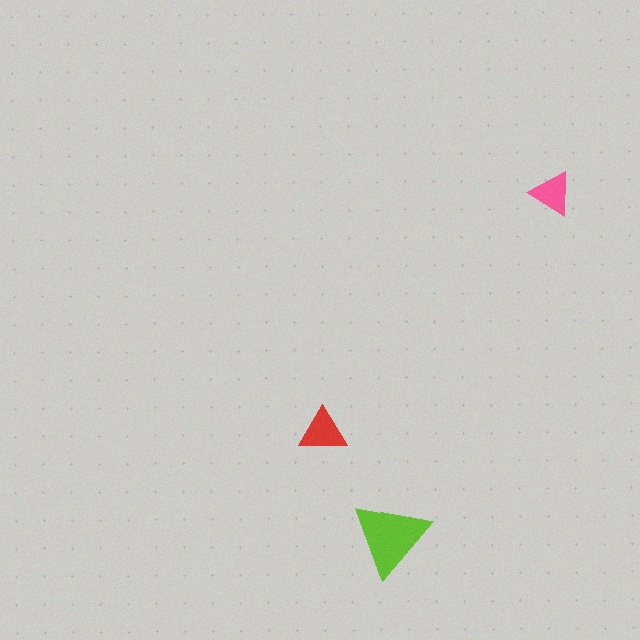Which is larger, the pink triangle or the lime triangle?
The lime one.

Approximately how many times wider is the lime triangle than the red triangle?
About 1.5 times wider.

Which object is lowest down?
The lime triangle is bottommost.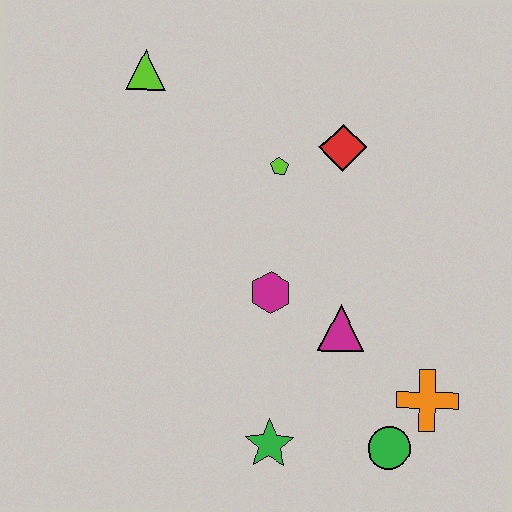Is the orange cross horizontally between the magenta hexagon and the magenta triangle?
No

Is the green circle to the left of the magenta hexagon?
No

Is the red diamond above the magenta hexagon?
Yes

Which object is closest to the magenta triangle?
The magenta hexagon is closest to the magenta triangle.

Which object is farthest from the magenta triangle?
The lime triangle is farthest from the magenta triangle.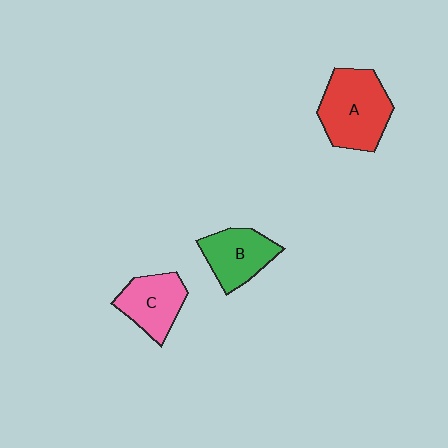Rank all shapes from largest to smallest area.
From largest to smallest: A (red), B (green), C (pink).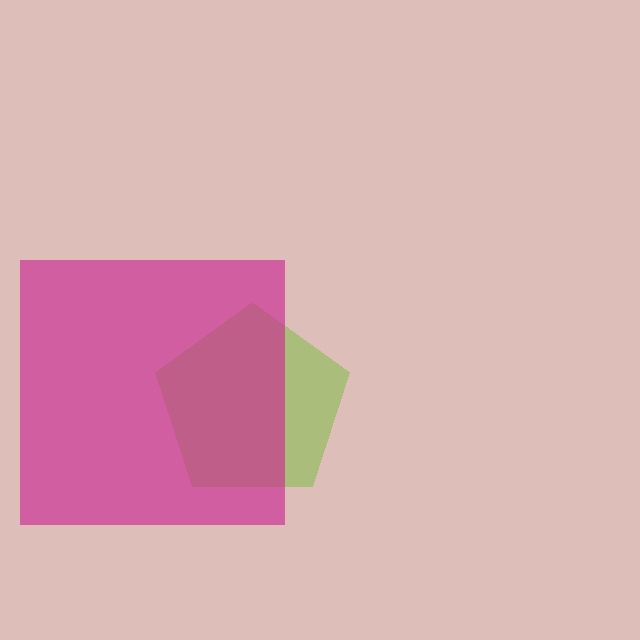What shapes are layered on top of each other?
The layered shapes are: a lime pentagon, a magenta square.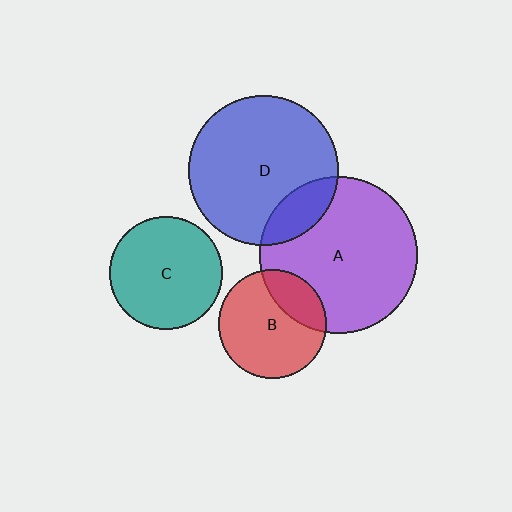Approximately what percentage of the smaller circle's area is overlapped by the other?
Approximately 25%.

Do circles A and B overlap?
Yes.